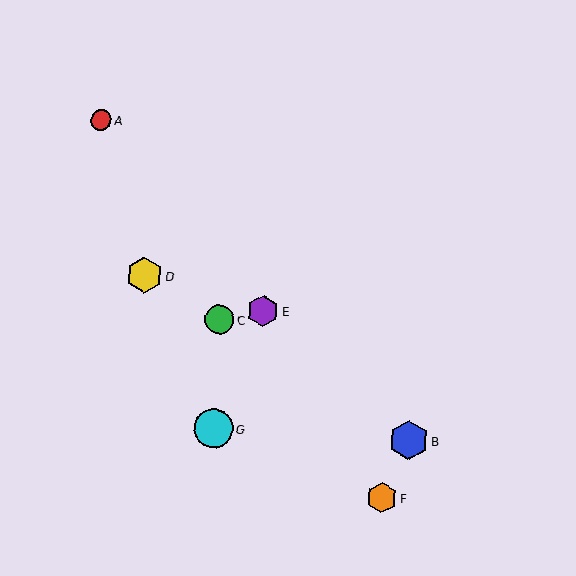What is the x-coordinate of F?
Object F is at x≈382.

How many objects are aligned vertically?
2 objects (C, G) are aligned vertically.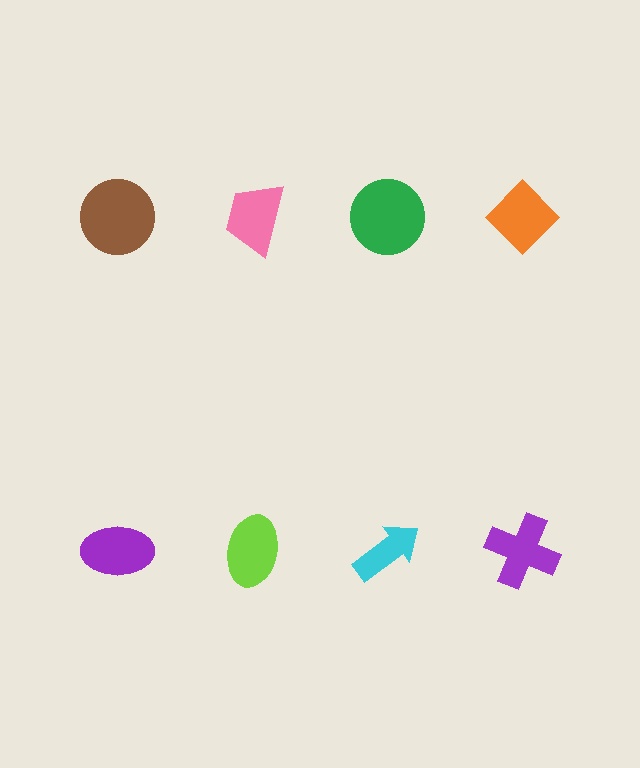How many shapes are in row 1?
4 shapes.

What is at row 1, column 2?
A pink trapezoid.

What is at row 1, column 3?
A green circle.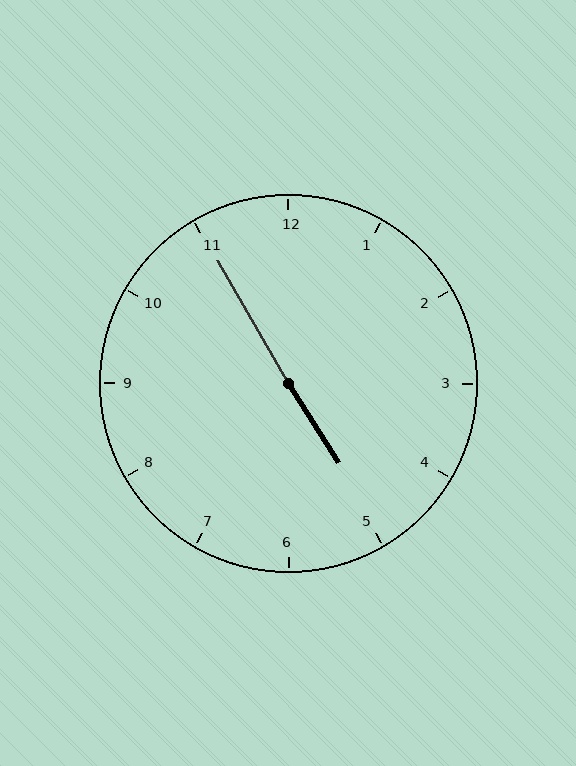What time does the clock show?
4:55.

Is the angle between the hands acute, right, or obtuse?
It is obtuse.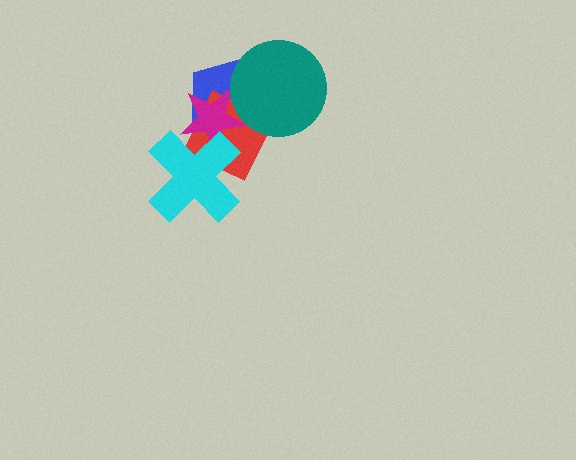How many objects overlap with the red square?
4 objects overlap with the red square.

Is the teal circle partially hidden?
No, no other shape covers it.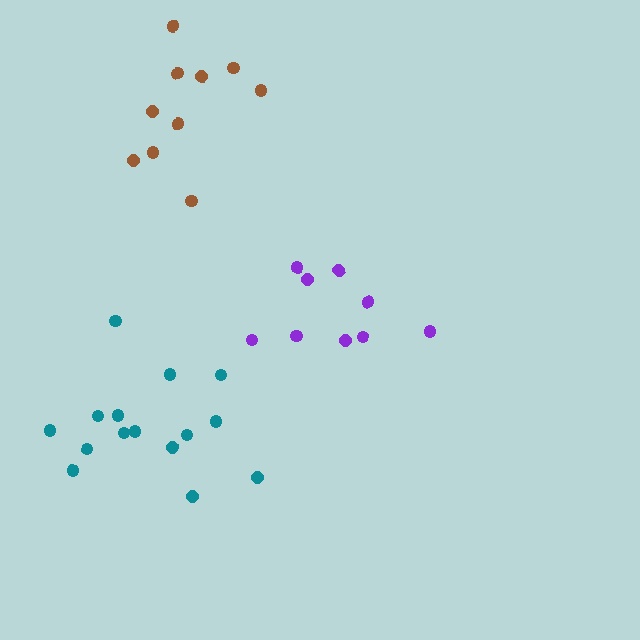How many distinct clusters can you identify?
There are 3 distinct clusters.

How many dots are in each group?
Group 1: 15 dots, Group 2: 9 dots, Group 3: 10 dots (34 total).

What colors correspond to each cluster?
The clusters are colored: teal, purple, brown.